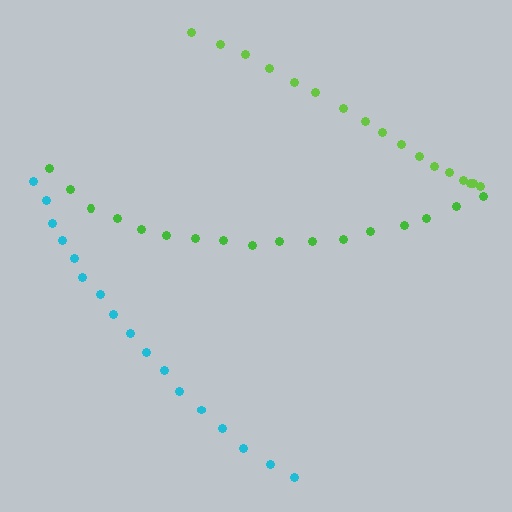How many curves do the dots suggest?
There are 3 distinct paths.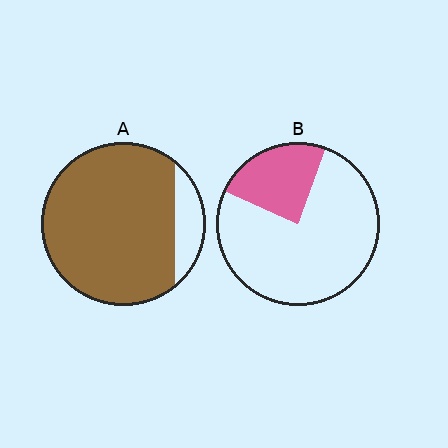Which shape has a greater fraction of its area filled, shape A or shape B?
Shape A.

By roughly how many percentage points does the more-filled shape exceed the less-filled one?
By roughly 65 percentage points (A over B).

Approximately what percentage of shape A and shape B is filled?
A is approximately 85% and B is approximately 25%.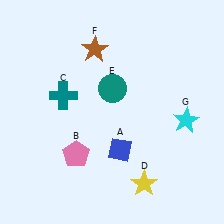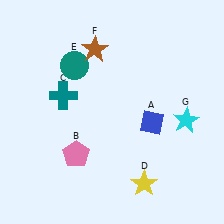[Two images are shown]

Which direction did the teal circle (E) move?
The teal circle (E) moved left.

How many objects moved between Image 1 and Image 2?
2 objects moved between the two images.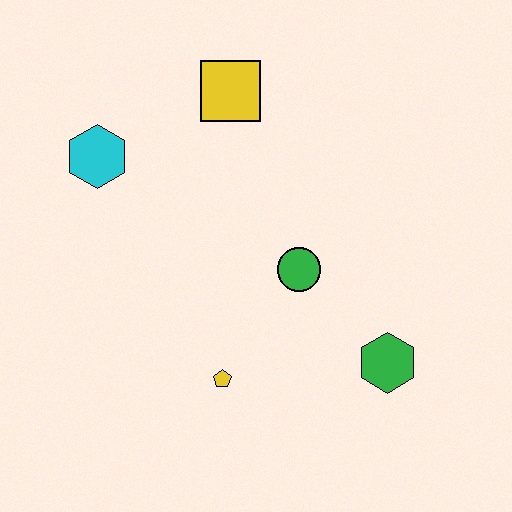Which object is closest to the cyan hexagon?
The yellow square is closest to the cyan hexagon.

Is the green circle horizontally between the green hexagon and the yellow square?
Yes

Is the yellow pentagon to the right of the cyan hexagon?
Yes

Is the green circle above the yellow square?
No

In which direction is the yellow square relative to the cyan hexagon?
The yellow square is to the right of the cyan hexagon.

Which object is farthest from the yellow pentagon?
The yellow square is farthest from the yellow pentagon.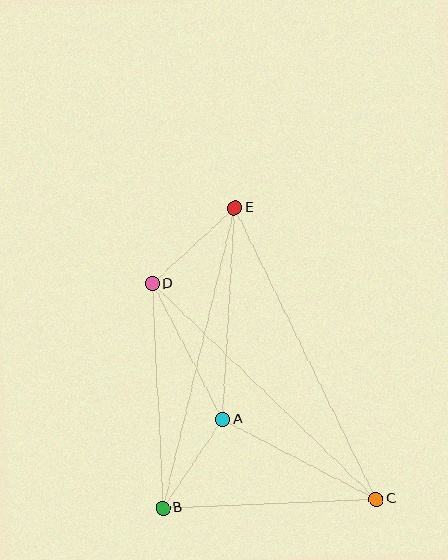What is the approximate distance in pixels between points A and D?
The distance between A and D is approximately 153 pixels.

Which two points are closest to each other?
Points A and B are closest to each other.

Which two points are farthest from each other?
Points C and E are farthest from each other.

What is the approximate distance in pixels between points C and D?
The distance between C and D is approximately 310 pixels.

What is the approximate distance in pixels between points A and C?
The distance between A and C is approximately 173 pixels.